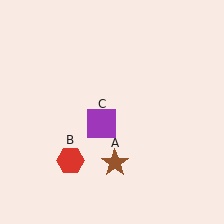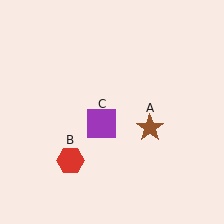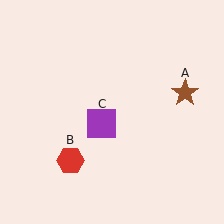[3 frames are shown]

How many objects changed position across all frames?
1 object changed position: brown star (object A).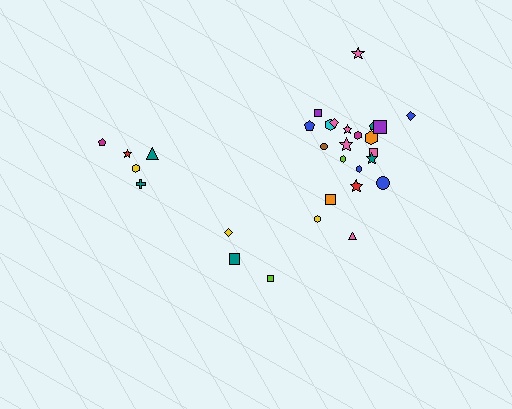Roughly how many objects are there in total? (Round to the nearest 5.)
Roughly 30 objects in total.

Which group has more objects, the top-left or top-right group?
The top-right group.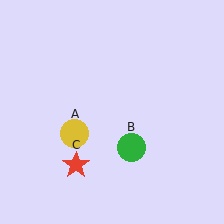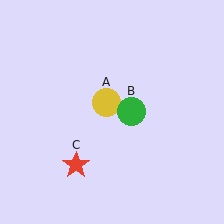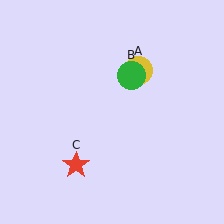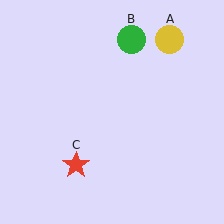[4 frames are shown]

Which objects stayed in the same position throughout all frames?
Red star (object C) remained stationary.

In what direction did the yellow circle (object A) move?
The yellow circle (object A) moved up and to the right.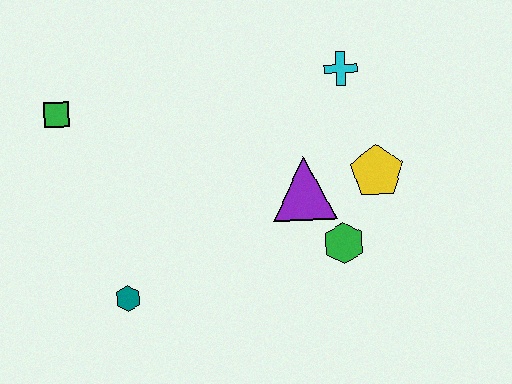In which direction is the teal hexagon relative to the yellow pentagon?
The teal hexagon is to the left of the yellow pentagon.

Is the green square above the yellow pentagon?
Yes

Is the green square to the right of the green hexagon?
No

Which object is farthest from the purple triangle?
The green square is farthest from the purple triangle.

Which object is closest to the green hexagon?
The purple triangle is closest to the green hexagon.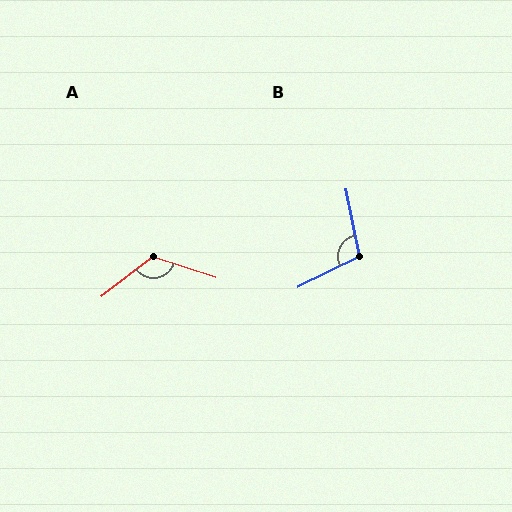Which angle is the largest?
A, at approximately 124 degrees.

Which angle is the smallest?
B, at approximately 105 degrees.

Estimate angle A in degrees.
Approximately 124 degrees.